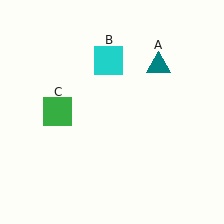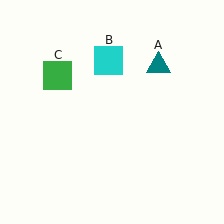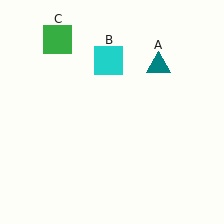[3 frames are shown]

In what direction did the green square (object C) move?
The green square (object C) moved up.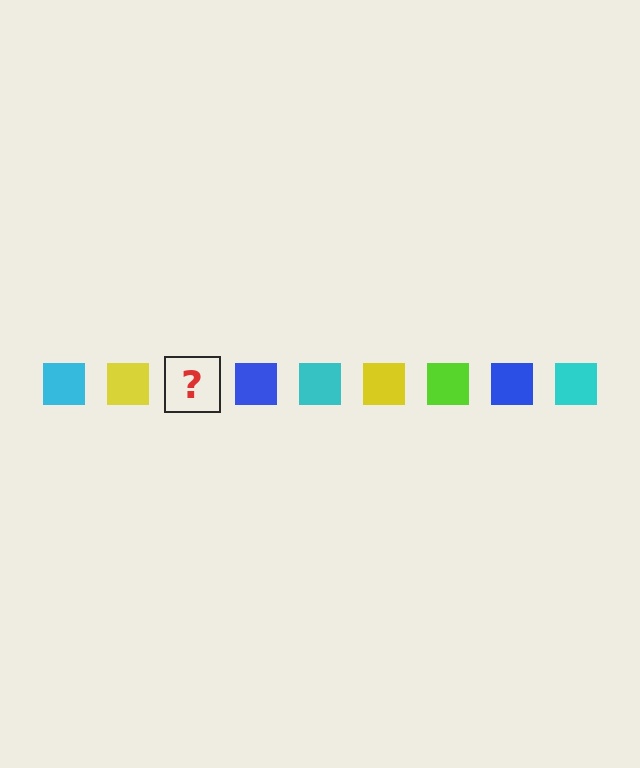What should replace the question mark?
The question mark should be replaced with a lime square.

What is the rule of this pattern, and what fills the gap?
The rule is that the pattern cycles through cyan, yellow, lime, blue squares. The gap should be filled with a lime square.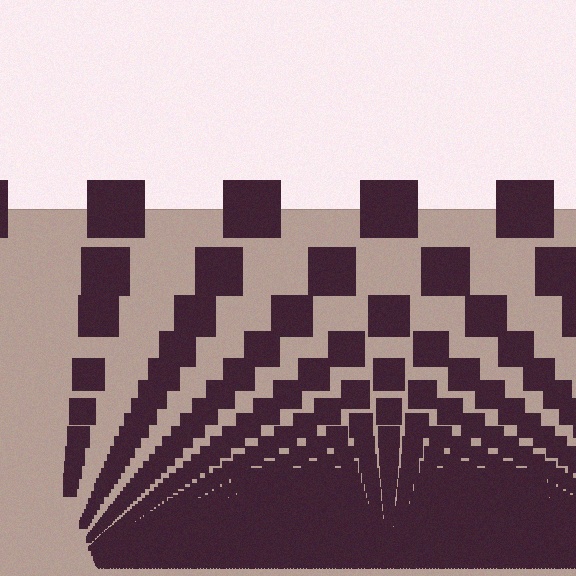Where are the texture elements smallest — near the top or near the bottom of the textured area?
Near the bottom.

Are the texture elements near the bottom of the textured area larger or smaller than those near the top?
Smaller. The gradient is inverted — elements near the bottom are smaller and denser.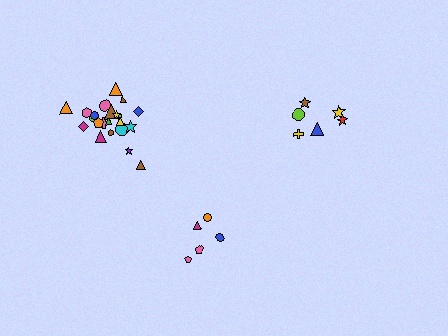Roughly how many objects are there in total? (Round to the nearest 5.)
Roughly 35 objects in total.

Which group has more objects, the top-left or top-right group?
The top-left group.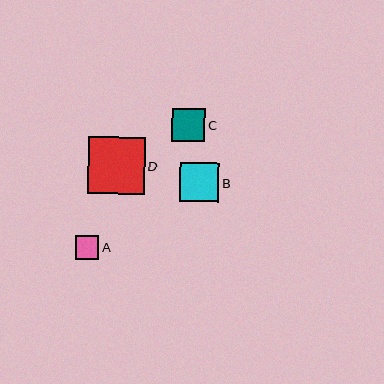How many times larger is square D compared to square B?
Square D is approximately 1.5 times the size of square B.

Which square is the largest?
Square D is the largest with a size of approximately 57 pixels.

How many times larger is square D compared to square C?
Square D is approximately 1.7 times the size of square C.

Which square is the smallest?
Square A is the smallest with a size of approximately 23 pixels.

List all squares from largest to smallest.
From largest to smallest: D, B, C, A.